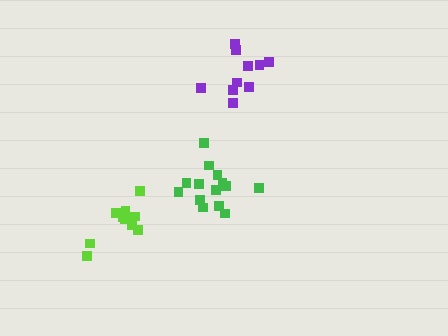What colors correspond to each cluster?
The clusters are colored: purple, green, lime.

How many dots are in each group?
Group 1: 11 dots, Group 2: 14 dots, Group 3: 12 dots (37 total).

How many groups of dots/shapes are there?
There are 3 groups.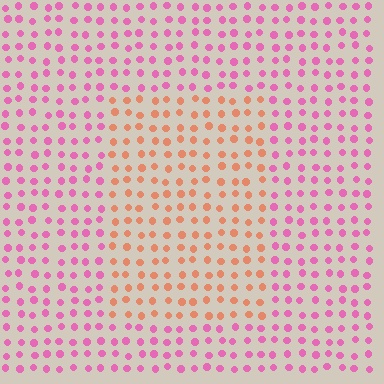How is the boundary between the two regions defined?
The boundary is defined purely by a slight shift in hue (about 52 degrees). Spacing, size, and orientation are identical on both sides.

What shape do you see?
I see a rectangle.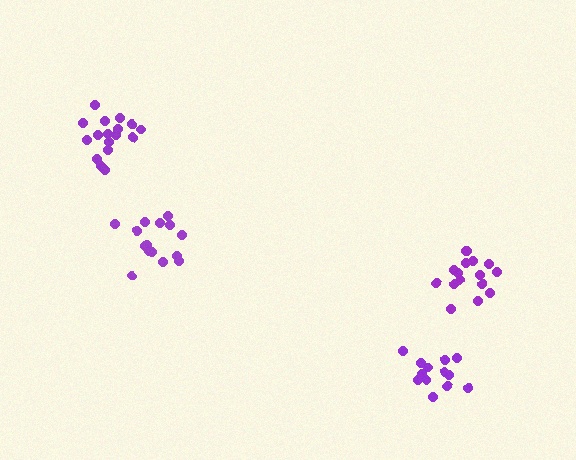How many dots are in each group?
Group 1: 17 dots, Group 2: 16 dots, Group 3: 15 dots, Group 4: 13 dots (61 total).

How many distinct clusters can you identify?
There are 4 distinct clusters.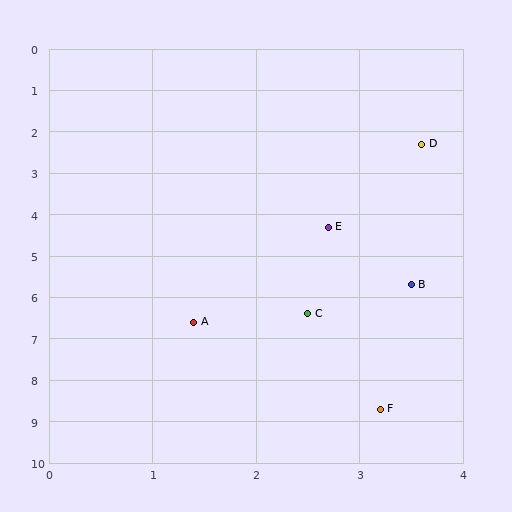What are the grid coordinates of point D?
Point D is at approximately (3.6, 2.3).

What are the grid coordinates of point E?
Point E is at approximately (2.7, 4.3).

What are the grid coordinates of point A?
Point A is at approximately (1.4, 6.6).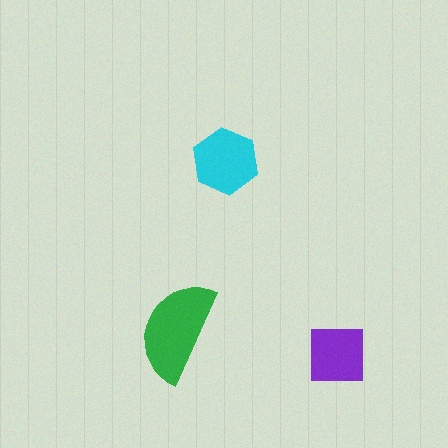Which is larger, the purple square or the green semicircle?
The green semicircle.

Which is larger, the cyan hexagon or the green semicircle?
The green semicircle.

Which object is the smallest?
The purple square.